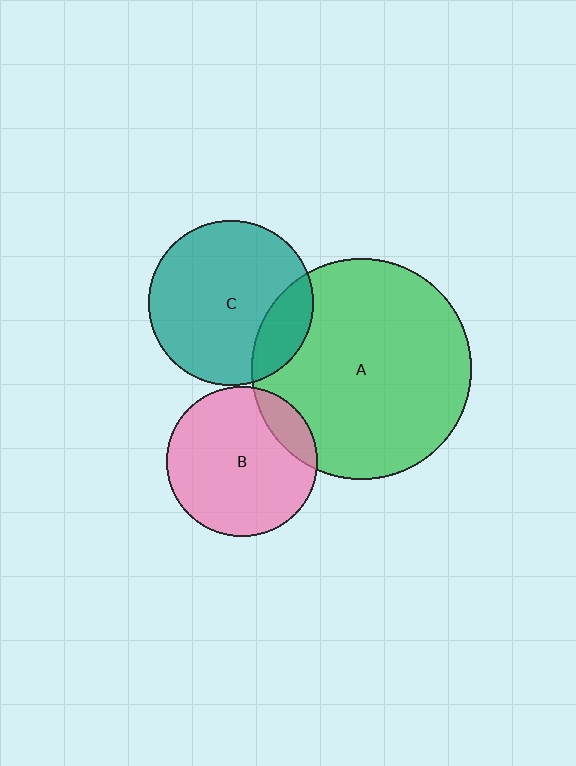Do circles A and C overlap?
Yes.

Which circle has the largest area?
Circle A (green).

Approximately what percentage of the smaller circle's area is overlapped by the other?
Approximately 20%.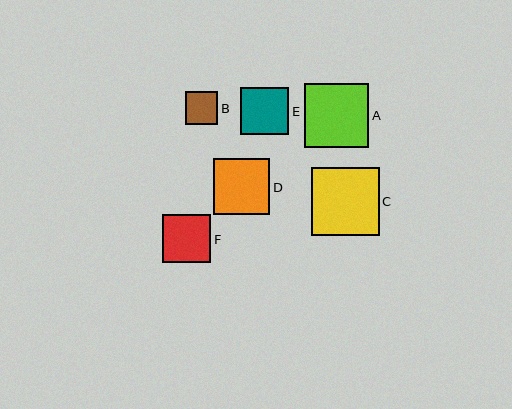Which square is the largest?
Square C is the largest with a size of approximately 68 pixels.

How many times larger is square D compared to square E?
Square D is approximately 1.2 times the size of square E.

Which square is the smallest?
Square B is the smallest with a size of approximately 32 pixels.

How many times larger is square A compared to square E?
Square A is approximately 1.3 times the size of square E.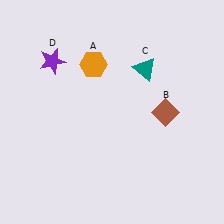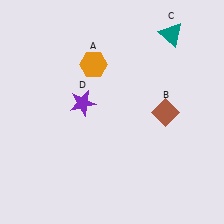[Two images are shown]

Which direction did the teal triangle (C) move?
The teal triangle (C) moved up.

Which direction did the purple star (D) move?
The purple star (D) moved down.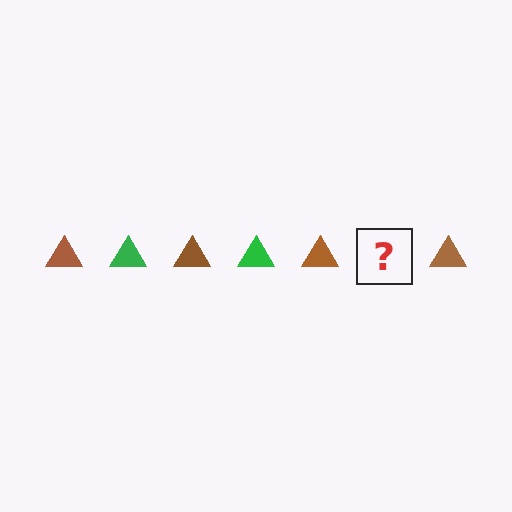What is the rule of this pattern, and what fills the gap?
The rule is that the pattern cycles through brown, green triangles. The gap should be filled with a green triangle.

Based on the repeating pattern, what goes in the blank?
The blank should be a green triangle.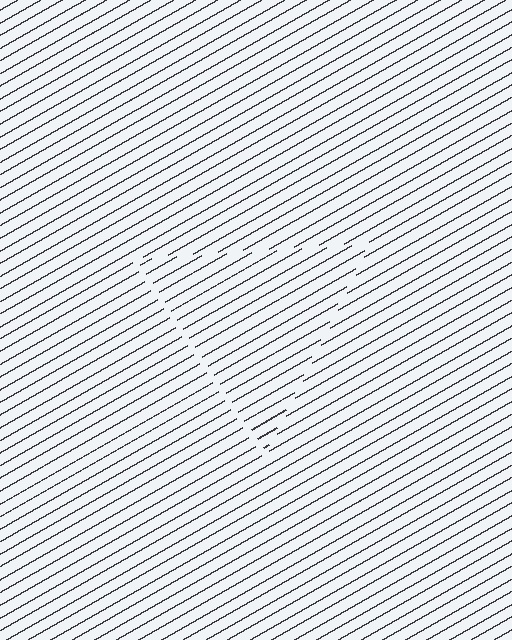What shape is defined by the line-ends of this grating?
An illusory triangle. The interior of the shape contains the same grating, shifted by half a period — the contour is defined by the phase discontinuity where line-ends from the inner and outer gratings abut.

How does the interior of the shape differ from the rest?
The interior of the shape contains the same grating, shifted by half a period — the contour is defined by the phase discontinuity where line-ends from the inner and outer gratings abut.